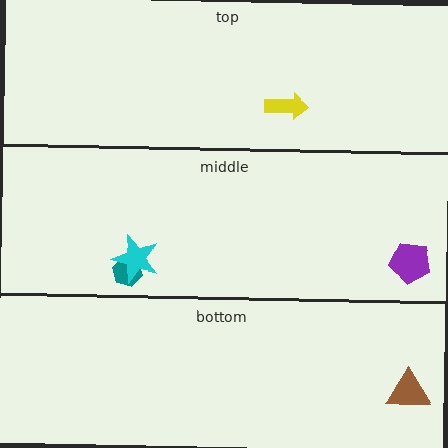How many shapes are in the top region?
1.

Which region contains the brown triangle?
The bottom region.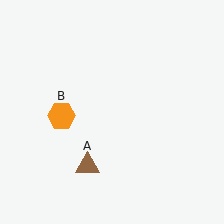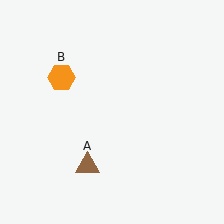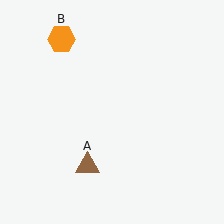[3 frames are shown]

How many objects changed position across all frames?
1 object changed position: orange hexagon (object B).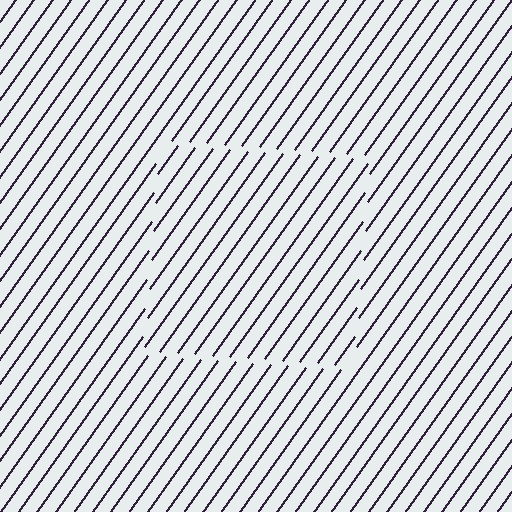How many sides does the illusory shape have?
4 sides — the line-ends trace a square.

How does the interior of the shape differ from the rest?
The interior of the shape contains the same grating, shifted by half a period — the contour is defined by the phase discontinuity where line-ends from the inner and outer gratings abut.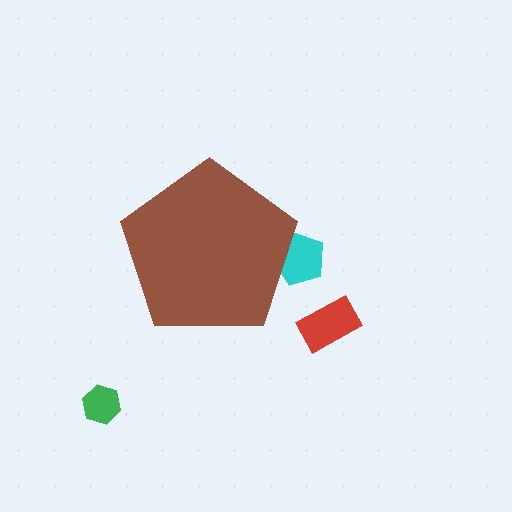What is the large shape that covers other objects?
A brown pentagon.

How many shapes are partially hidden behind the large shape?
1 shape is partially hidden.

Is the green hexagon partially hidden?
No, the green hexagon is fully visible.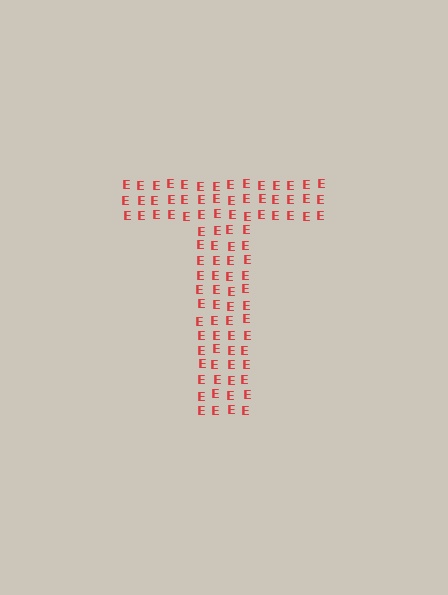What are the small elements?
The small elements are letter E's.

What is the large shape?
The large shape is the letter T.